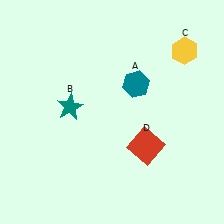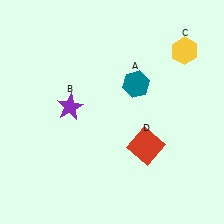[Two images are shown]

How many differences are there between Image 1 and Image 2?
There is 1 difference between the two images.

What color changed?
The star (B) changed from teal in Image 1 to purple in Image 2.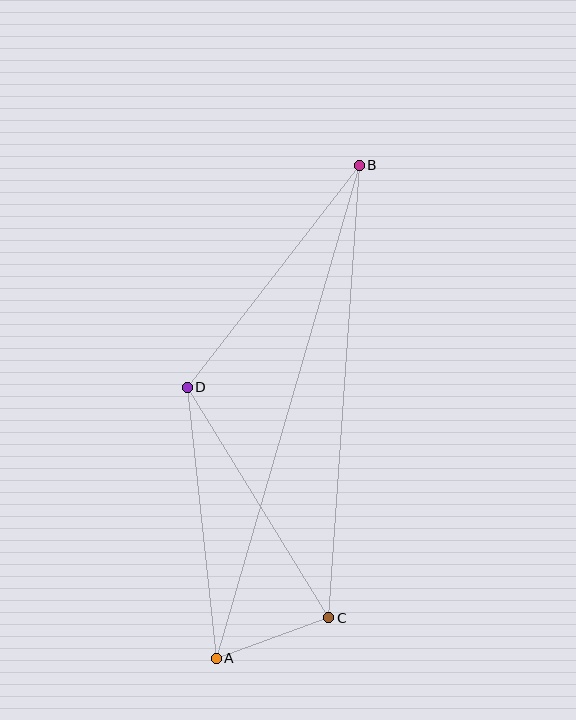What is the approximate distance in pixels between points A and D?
The distance between A and D is approximately 273 pixels.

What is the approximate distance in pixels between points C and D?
The distance between C and D is approximately 271 pixels.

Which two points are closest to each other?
Points A and C are closest to each other.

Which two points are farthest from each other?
Points A and B are farthest from each other.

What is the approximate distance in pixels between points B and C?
The distance between B and C is approximately 454 pixels.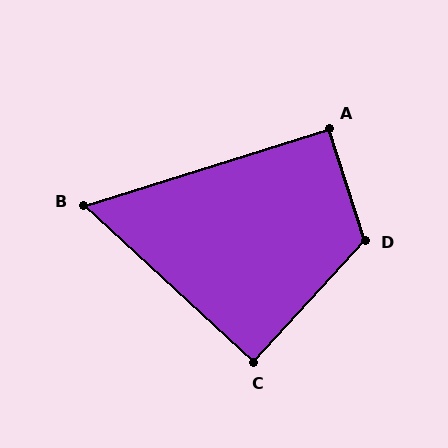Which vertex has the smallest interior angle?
B, at approximately 60 degrees.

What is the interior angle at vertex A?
Approximately 90 degrees (approximately right).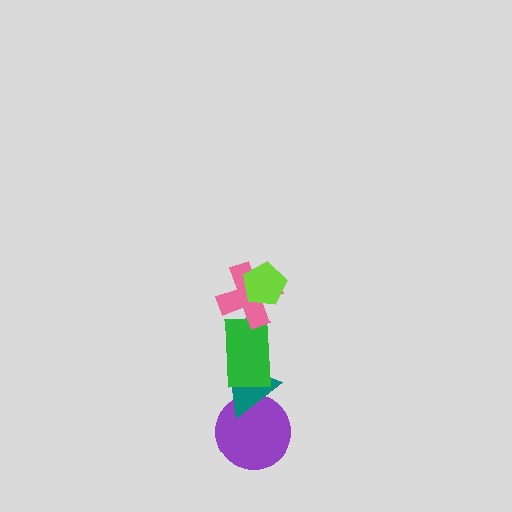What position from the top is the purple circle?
The purple circle is 5th from the top.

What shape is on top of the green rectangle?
The pink cross is on top of the green rectangle.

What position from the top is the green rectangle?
The green rectangle is 3rd from the top.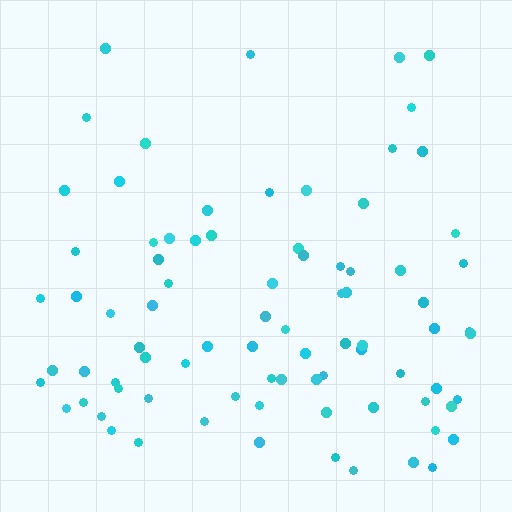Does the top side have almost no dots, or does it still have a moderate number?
Still a moderate number, just noticeably fewer than the bottom.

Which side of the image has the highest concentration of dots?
The bottom.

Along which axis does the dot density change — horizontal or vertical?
Vertical.